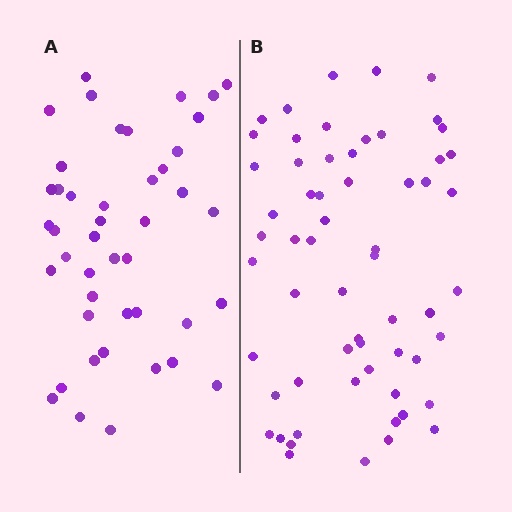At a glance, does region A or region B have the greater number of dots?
Region B (the right region) has more dots.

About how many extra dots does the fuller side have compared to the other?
Region B has approximately 15 more dots than region A.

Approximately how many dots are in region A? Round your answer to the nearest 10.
About 40 dots. (The exact count is 44, which rounds to 40.)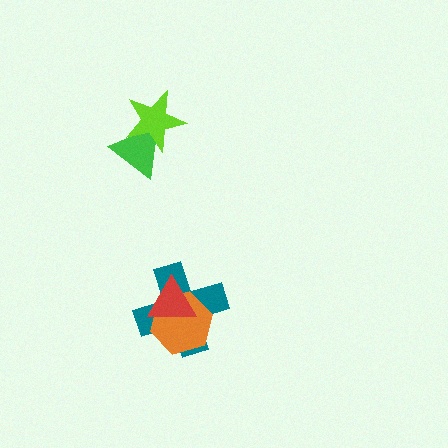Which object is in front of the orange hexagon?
The red triangle is in front of the orange hexagon.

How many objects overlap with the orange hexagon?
2 objects overlap with the orange hexagon.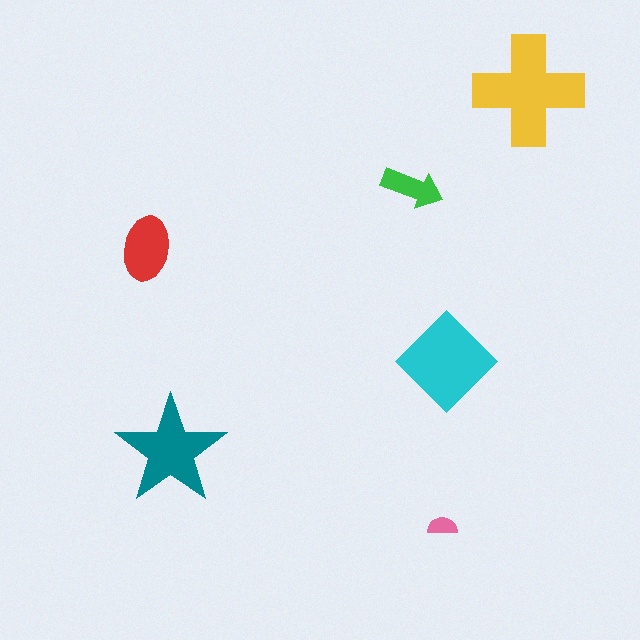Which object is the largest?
The yellow cross.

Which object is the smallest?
The pink semicircle.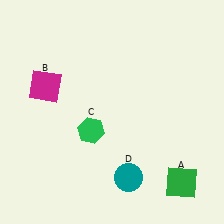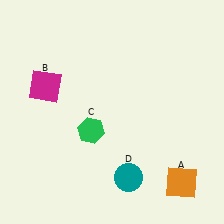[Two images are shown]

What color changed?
The square (A) changed from green in Image 1 to orange in Image 2.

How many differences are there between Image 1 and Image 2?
There is 1 difference between the two images.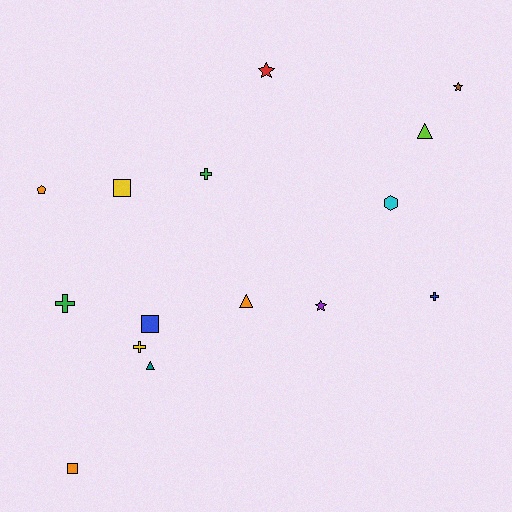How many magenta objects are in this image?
There are no magenta objects.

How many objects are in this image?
There are 15 objects.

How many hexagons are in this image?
There is 1 hexagon.